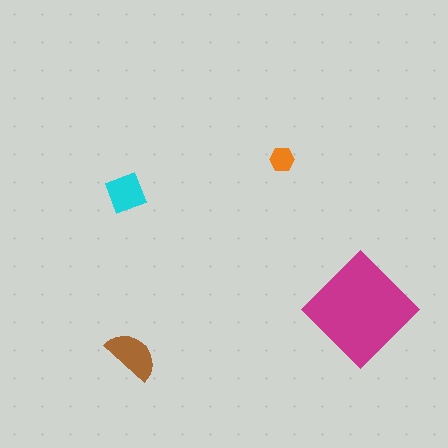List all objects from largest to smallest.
The magenta diamond, the brown semicircle, the cyan square, the orange hexagon.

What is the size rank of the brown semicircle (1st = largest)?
2nd.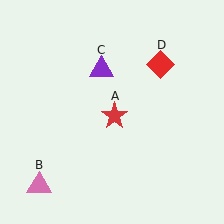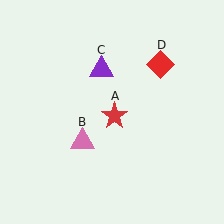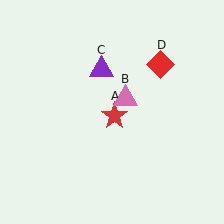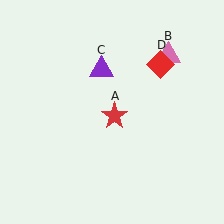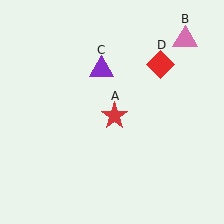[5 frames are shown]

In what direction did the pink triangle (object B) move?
The pink triangle (object B) moved up and to the right.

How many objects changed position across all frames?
1 object changed position: pink triangle (object B).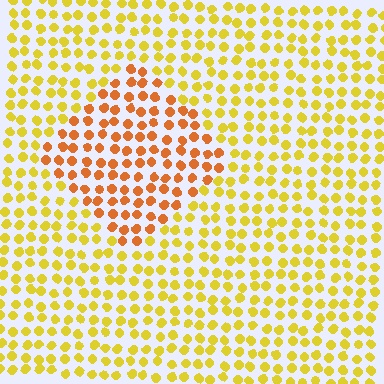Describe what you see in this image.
The image is filled with small yellow elements in a uniform arrangement. A diamond-shaped region is visible where the elements are tinted to a slightly different hue, forming a subtle color boundary.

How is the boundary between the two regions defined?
The boundary is defined purely by a slight shift in hue (about 33 degrees). Spacing, size, and orientation are identical on both sides.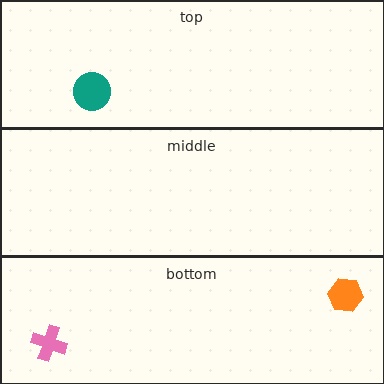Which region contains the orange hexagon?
The bottom region.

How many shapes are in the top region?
1.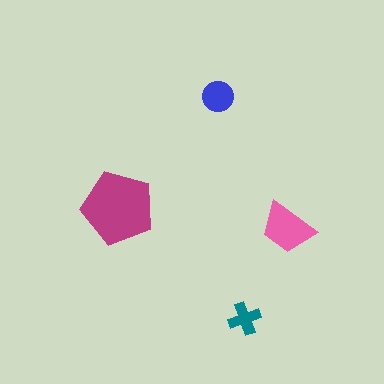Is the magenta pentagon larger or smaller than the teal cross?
Larger.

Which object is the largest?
The magenta pentagon.